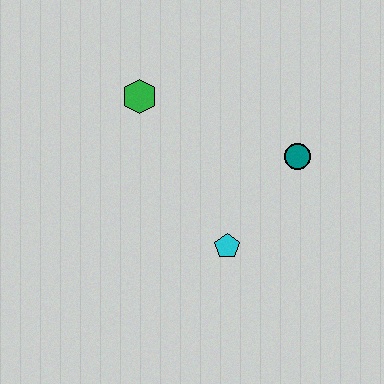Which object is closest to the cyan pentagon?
The teal circle is closest to the cyan pentagon.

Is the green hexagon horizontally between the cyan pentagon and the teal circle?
No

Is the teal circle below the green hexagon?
Yes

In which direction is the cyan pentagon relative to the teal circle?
The cyan pentagon is below the teal circle.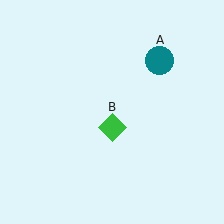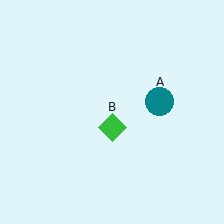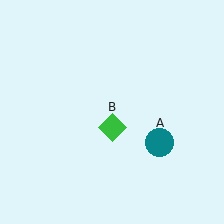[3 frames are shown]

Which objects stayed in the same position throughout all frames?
Green diamond (object B) remained stationary.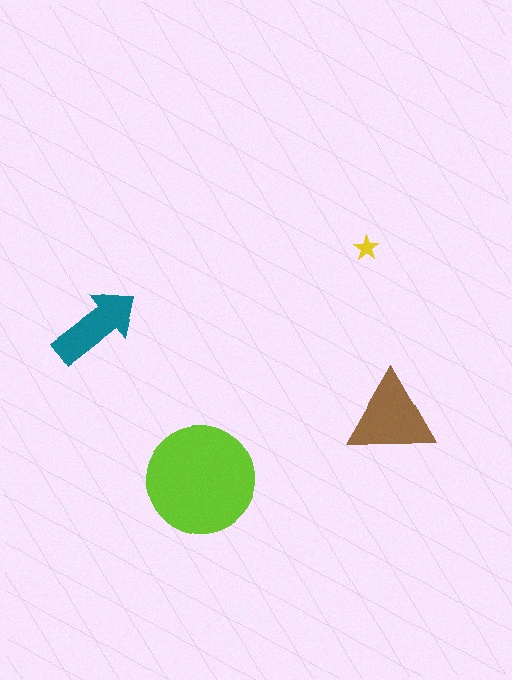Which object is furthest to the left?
The teal arrow is leftmost.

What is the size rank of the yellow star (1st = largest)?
4th.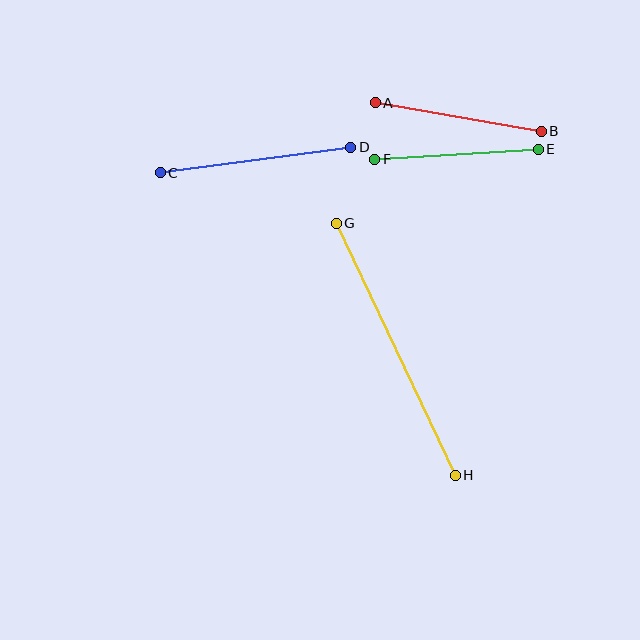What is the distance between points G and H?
The distance is approximately 279 pixels.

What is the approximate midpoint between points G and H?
The midpoint is at approximately (396, 349) pixels.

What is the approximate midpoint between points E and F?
The midpoint is at approximately (456, 154) pixels.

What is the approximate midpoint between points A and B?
The midpoint is at approximately (458, 117) pixels.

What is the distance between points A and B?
The distance is approximately 168 pixels.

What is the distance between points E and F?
The distance is approximately 164 pixels.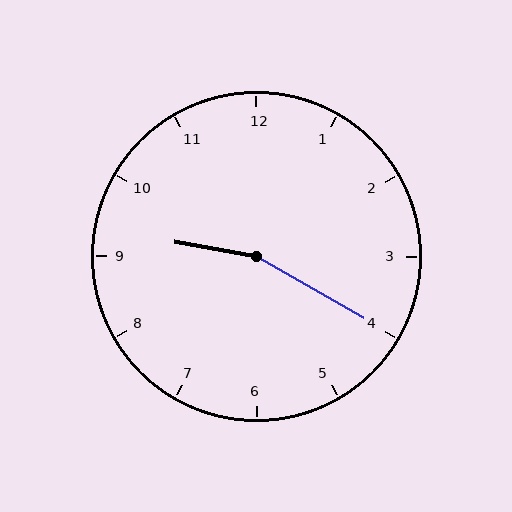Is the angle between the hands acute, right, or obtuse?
It is obtuse.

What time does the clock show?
9:20.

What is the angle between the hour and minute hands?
Approximately 160 degrees.